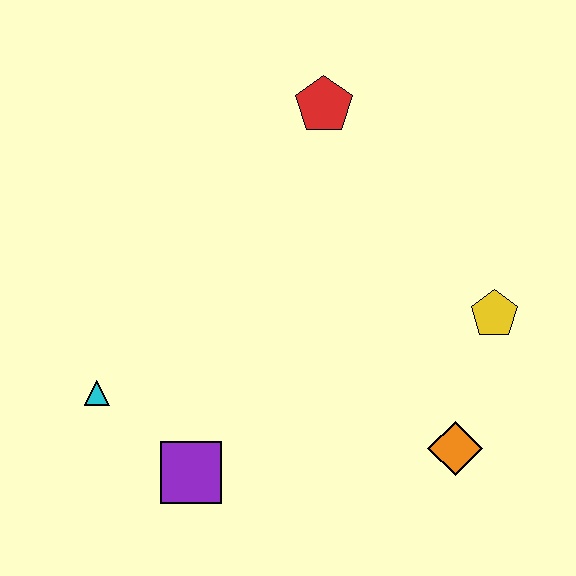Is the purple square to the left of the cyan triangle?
No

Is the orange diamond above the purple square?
Yes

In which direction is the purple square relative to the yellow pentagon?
The purple square is to the left of the yellow pentagon.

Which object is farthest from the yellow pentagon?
The cyan triangle is farthest from the yellow pentagon.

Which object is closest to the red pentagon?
The yellow pentagon is closest to the red pentagon.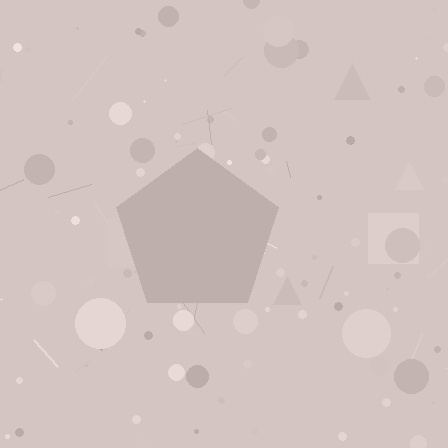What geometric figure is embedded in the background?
A pentagon is embedded in the background.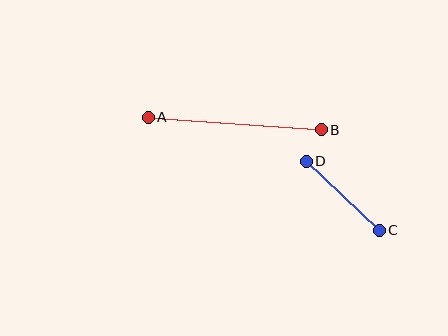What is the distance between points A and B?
The distance is approximately 173 pixels.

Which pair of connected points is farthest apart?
Points A and B are farthest apart.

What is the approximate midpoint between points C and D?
The midpoint is at approximately (343, 196) pixels.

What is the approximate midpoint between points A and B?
The midpoint is at approximately (235, 123) pixels.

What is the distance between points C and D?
The distance is approximately 101 pixels.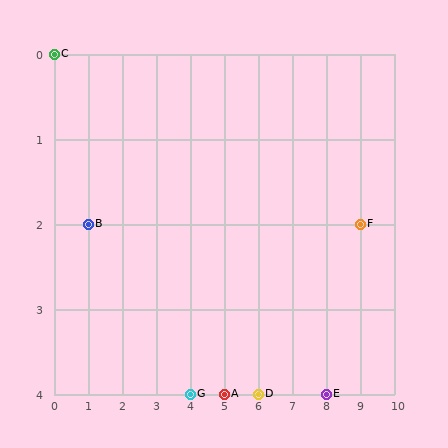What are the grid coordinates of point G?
Point G is at grid coordinates (4, 4).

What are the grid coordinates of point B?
Point B is at grid coordinates (1, 2).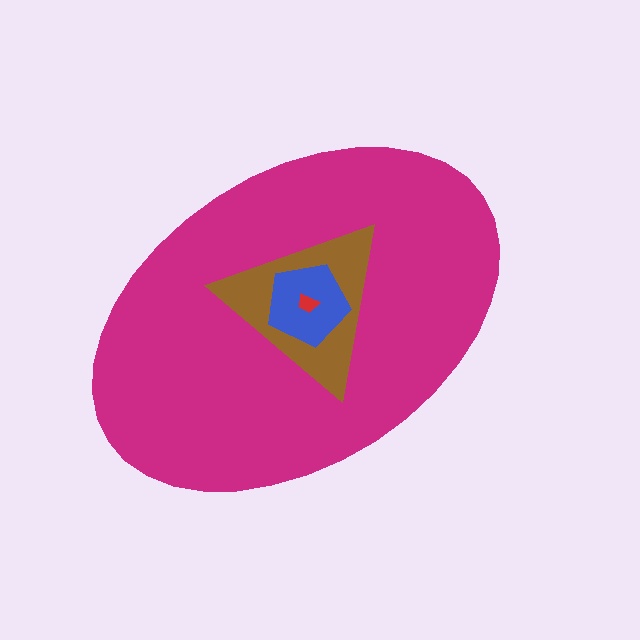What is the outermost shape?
The magenta ellipse.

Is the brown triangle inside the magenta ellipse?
Yes.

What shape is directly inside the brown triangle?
The blue pentagon.